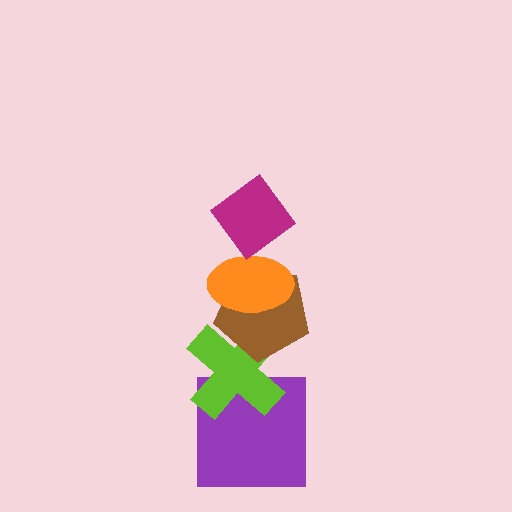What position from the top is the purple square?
The purple square is 5th from the top.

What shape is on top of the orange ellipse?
The magenta diamond is on top of the orange ellipse.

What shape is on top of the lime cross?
The brown pentagon is on top of the lime cross.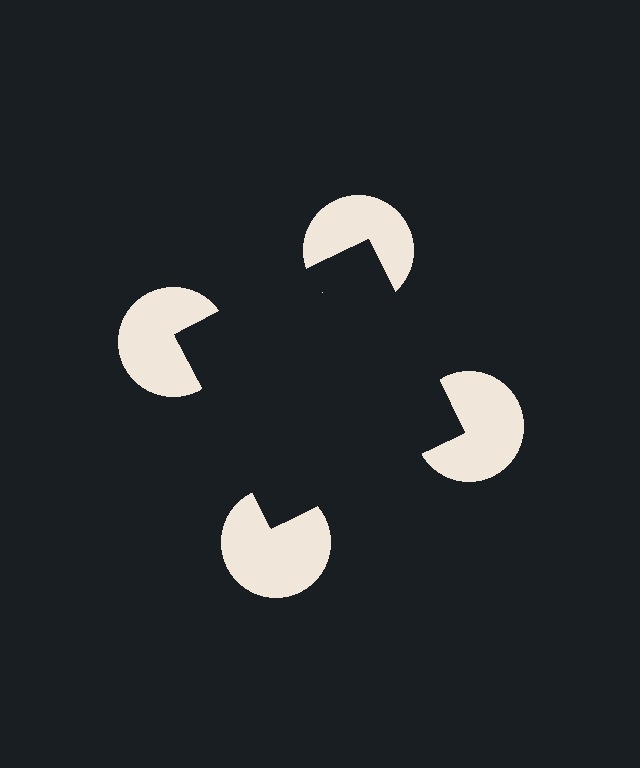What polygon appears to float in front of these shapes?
An illusory square — its edges are inferred from the aligned wedge cuts in the pac-man discs, not physically drawn.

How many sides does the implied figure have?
4 sides.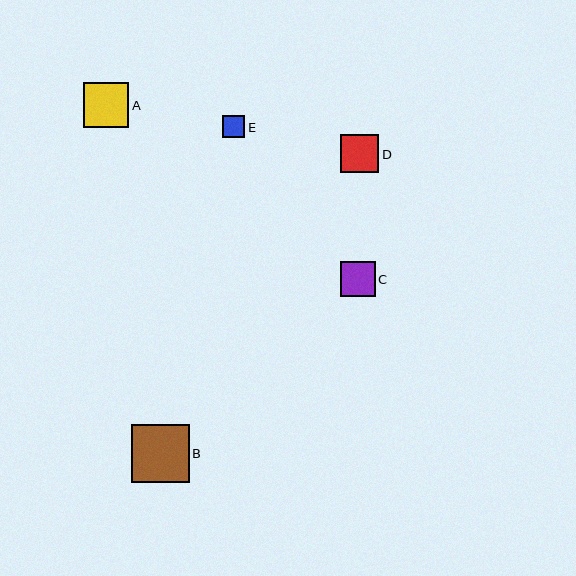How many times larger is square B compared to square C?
Square B is approximately 1.7 times the size of square C.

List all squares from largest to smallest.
From largest to smallest: B, A, D, C, E.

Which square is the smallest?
Square E is the smallest with a size of approximately 22 pixels.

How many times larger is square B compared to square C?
Square B is approximately 1.7 times the size of square C.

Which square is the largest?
Square B is the largest with a size of approximately 58 pixels.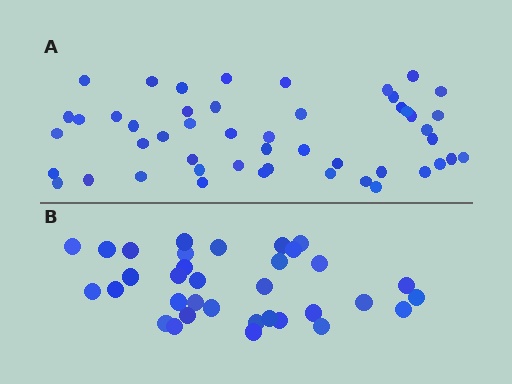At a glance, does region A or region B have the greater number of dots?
Region A (the top region) has more dots.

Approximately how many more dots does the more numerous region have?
Region A has approximately 15 more dots than region B.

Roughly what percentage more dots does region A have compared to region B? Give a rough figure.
About 45% more.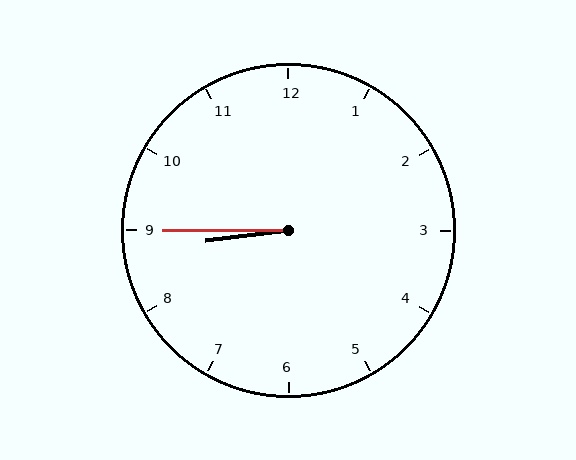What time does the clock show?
8:45.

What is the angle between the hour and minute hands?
Approximately 8 degrees.